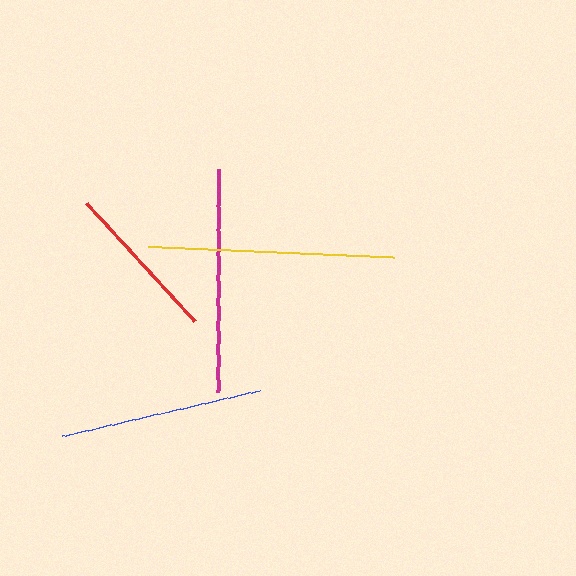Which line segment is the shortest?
The red line is the shortest at approximately 160 pixels.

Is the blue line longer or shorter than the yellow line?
The yellow line is longer than the blue line.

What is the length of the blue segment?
The blue segment is approximately 203 pixels long.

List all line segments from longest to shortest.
From longest to shortest: yellow, magenta, blue, red.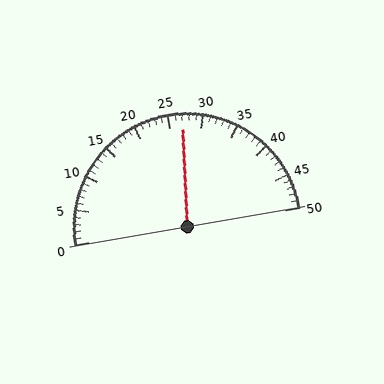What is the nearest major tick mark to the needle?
The nearest major tick mark is 25.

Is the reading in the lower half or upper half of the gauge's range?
The reading is in the upper half of the range (0 to 50).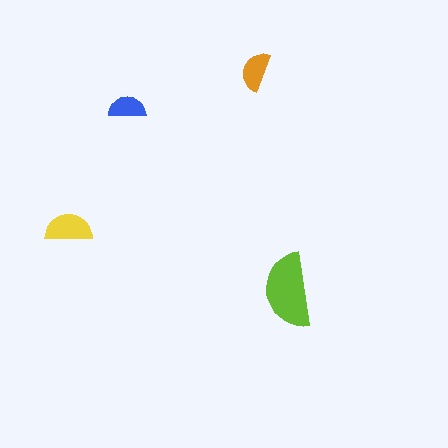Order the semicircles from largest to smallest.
the lime one, the yellow one, the orange one, the blue one.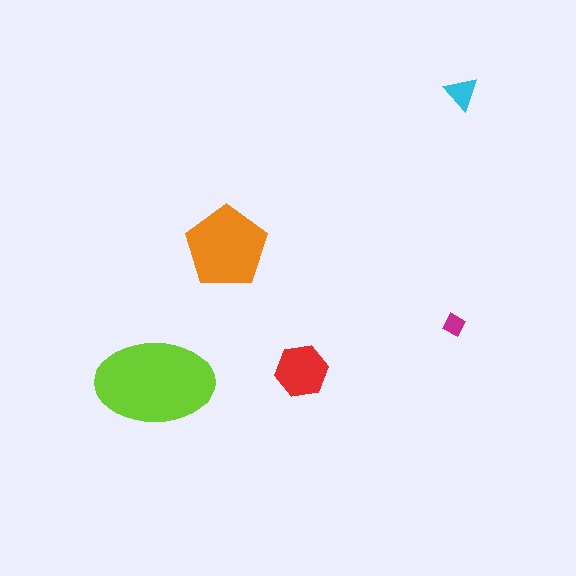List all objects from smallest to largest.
The magenta diamond, the cyan triangle, the red hexagon, the orange pentagon, the lime ellipse.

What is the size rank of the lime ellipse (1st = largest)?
1st.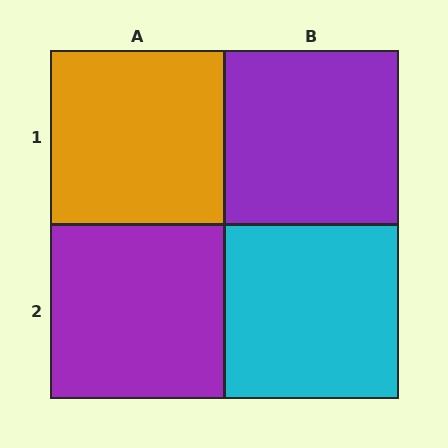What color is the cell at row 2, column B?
Cyan.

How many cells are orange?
1 cell is orange.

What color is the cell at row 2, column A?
Purple.